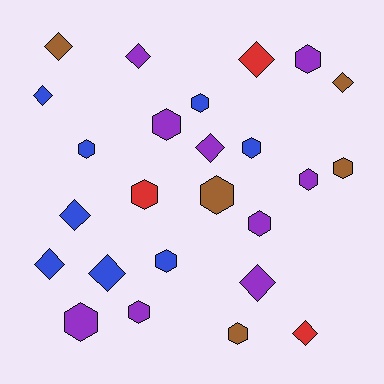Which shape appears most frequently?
Hexagon, with 14 objects.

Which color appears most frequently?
Purple, with 9 objects.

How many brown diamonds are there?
There are 2 brown diamonds.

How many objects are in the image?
There are 25 objects.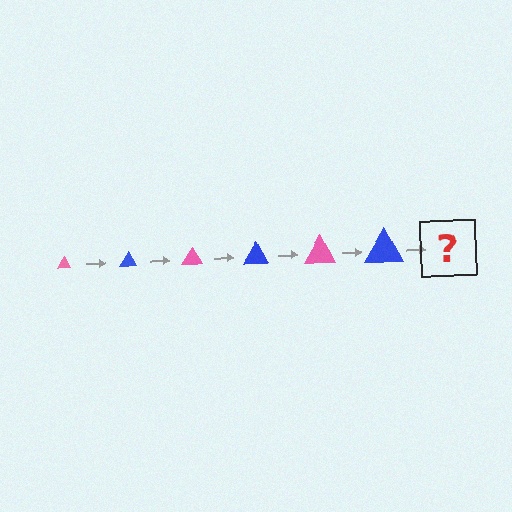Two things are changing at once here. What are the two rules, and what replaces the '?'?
The two rules are that the triangle grows larger each step and the color cycles through pink and blue. The '?' should be a pink triangle, larger than the previous one.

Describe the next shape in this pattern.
It should be a pink triangle, larger than the previous one.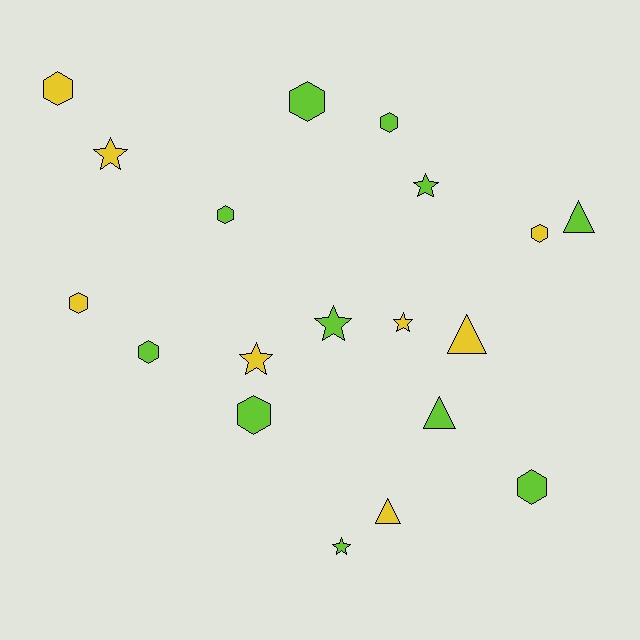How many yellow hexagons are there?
There are 3 yellow hexagons.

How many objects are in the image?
There are 19 objects.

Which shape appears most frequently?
Hexagon, with 9 objects.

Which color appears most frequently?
Lime, with 11 objects.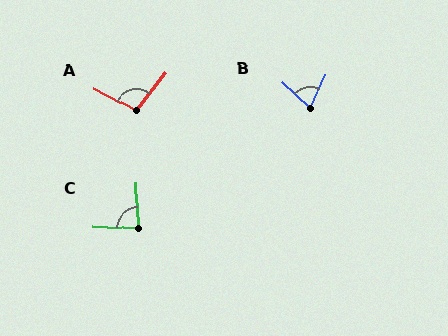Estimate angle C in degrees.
Approximately 85 degrees.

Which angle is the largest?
A, at approximately 101 degrees.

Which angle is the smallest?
B, at approximately 72 degrees.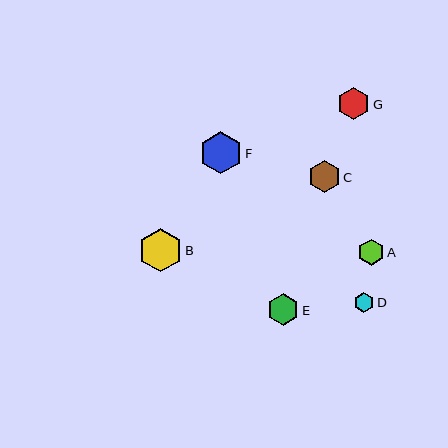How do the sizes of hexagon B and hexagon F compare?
Hexagon B and hexagon F are approximately the same size.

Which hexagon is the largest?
Hexagon B is the largest with a size of approximately 44 pixels.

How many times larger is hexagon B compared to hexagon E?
Hexagon B is approximately 1.4 times the size of hexagon E.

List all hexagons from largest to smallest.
From largest to smallest: B, F, C, G, E, A, D.